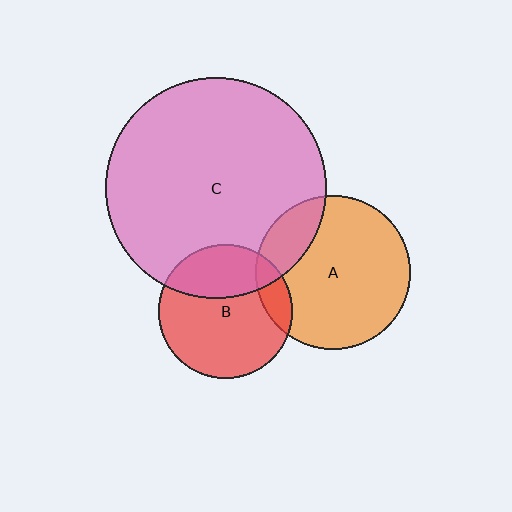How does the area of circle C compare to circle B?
Approximately 2.7 times.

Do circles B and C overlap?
Yes.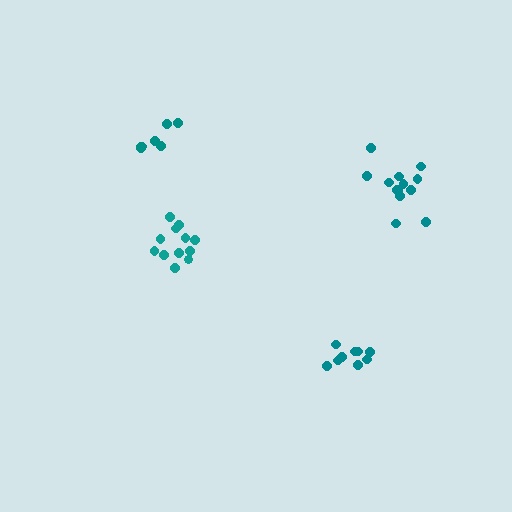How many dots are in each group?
Group 1: 12 dots, Group 2: 13 dots, Group 3: 7 dots, Group 4: 9 dots (41 total).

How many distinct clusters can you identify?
There are 4 distinct clusters.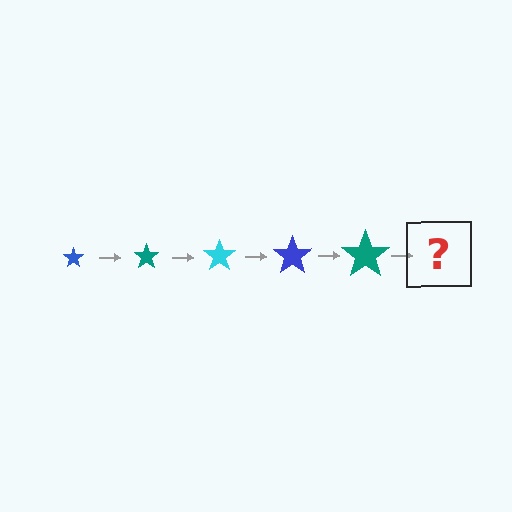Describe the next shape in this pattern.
It should be a cyan star, larger than the previous one.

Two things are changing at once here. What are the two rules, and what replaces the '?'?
The two rules are that the star grows larger each step and the color cycles through blue, teal, and cyan. The '?' should be a cyan star, larger than the previous one.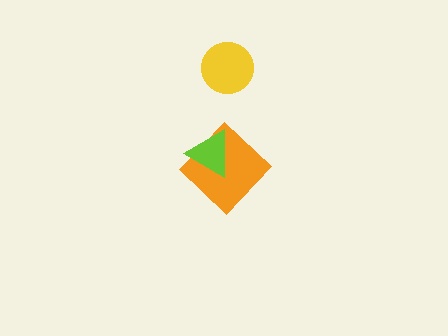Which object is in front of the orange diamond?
The lime triangle is in front of the orange diamond.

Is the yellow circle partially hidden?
No, no other shape covers it.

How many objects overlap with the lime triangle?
1 object overlaps with the lime triangle.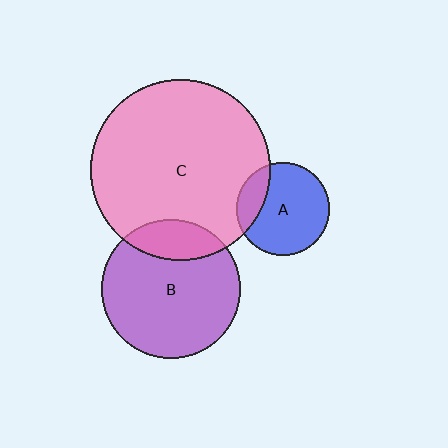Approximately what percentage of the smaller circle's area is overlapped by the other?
Approximately 20%.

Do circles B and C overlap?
Yes.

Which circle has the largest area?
Circle C (pink).